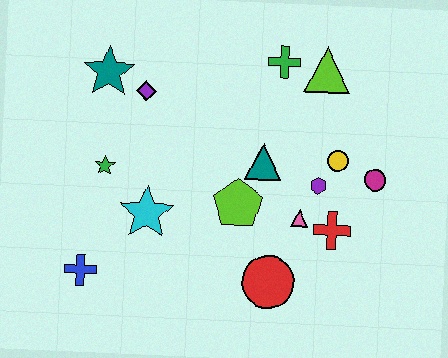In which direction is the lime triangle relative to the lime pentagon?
The lime triangle is above the lime pentagon.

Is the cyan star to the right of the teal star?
Yes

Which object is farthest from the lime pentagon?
The teal star is farthest from the lime pentagon.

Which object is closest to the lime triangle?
The green cross is closest to the lime triangle.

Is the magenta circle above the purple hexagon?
Yes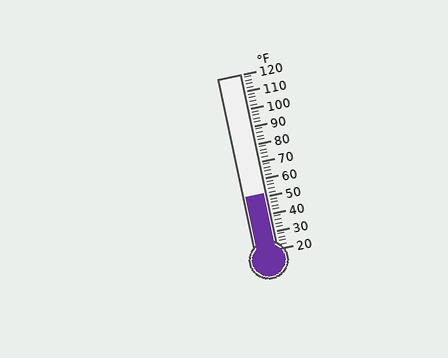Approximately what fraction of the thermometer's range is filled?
The thermometer is filled to approximately 30% of its range.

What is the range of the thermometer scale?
The thermometer scale ranges from 20°F to 120°F.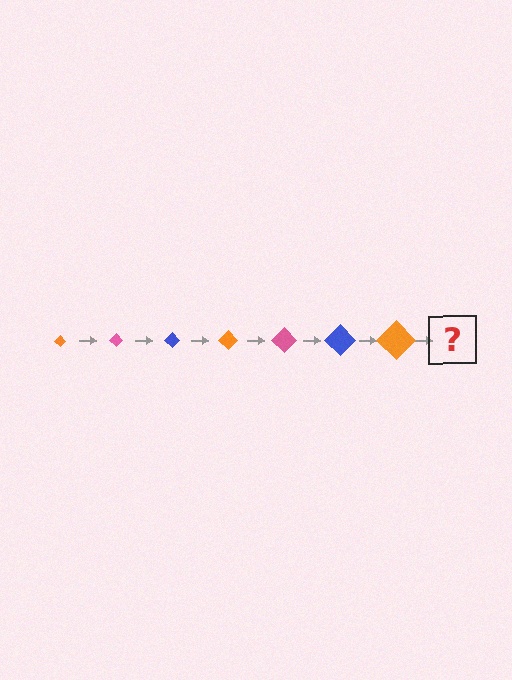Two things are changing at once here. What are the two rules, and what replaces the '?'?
The two rules are that the diamond grows larger each step and the color cycles through orange, pink, and blue. The '?' should be a pink diamond, larger than the previous one.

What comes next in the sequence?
The next element should be a pink diamond, larger than the previous one.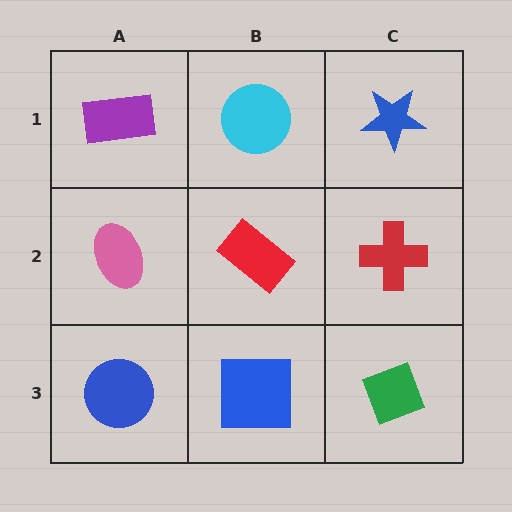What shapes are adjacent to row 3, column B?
A red rectangle (row 2, column B), a blue circle (row 3, column A), a green diamond (row 3, column C).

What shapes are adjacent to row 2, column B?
A cyan circle (row 1, column B), a blue square (row 3, column B), a pink ellipse (row 2, column A), a red cross (row 2, column C).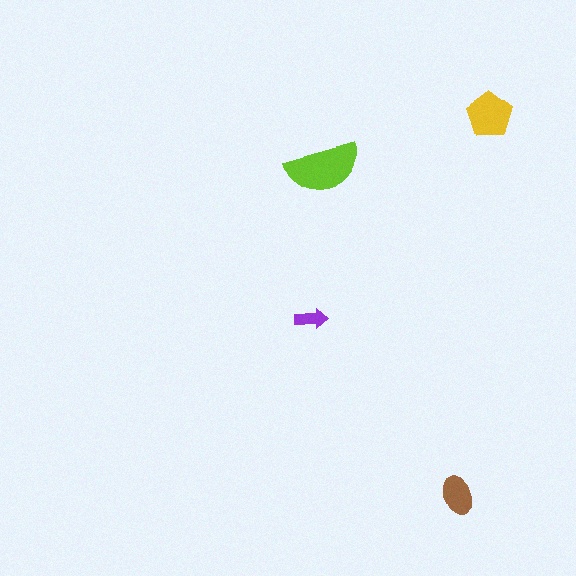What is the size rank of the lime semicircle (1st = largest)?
1st.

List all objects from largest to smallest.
The lime semicircle, the yellow pentagon, the brown ellipse, the purple arrow.